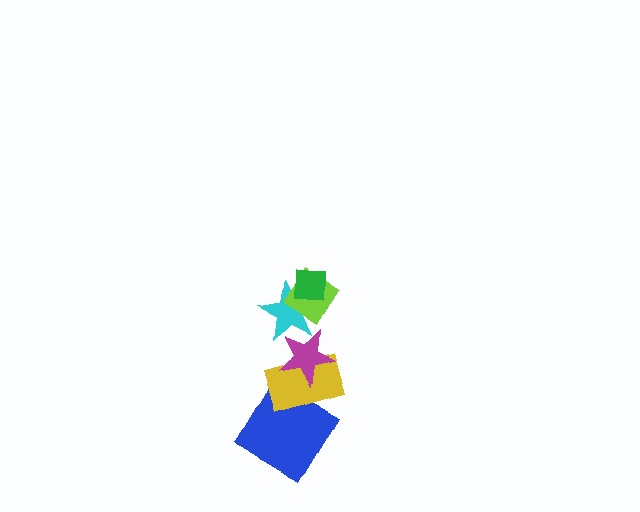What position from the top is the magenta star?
The magenta star is 4th from the top.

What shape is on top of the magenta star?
The cyan star is on top of the magenta star.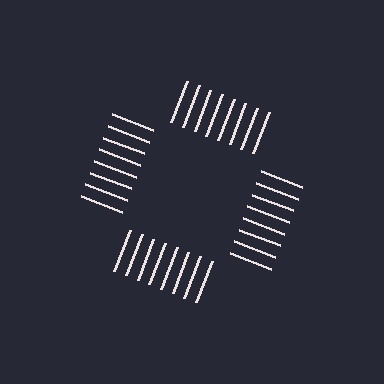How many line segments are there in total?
32 — 8 along each of the 4 edges.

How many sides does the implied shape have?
4 sides — the line-ends trace a square.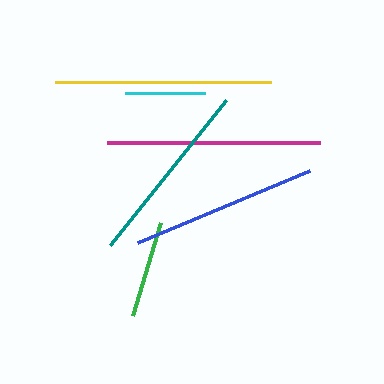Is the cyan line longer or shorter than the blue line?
The blue line is longer than the cyan line.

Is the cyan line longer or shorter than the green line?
The green line is longer than the cyan line.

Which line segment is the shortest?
The cyan line is the shortest at approximately 80 pixels.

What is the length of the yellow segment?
The yellow segment is approximately 216 pixels long.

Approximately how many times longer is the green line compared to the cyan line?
The green line is approximately 1.2 times the length of the cyan line.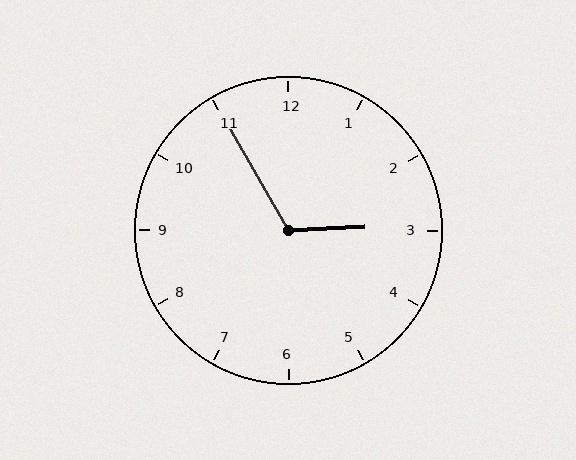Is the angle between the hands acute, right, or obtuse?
It is obtuse.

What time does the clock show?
2:55.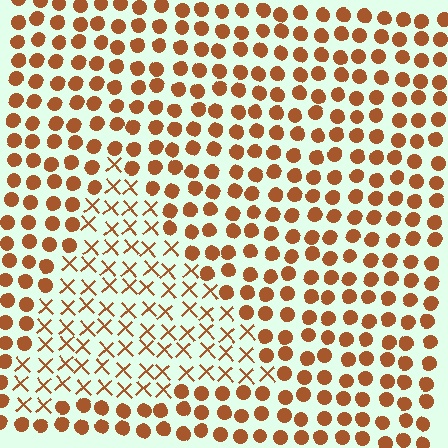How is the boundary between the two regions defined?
The boundary is defined by a change in element shape: X marks inside vs. circles outside. All elements share the same color and spacing.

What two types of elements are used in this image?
The image uses X marks inside the triangle region and circles outside it.